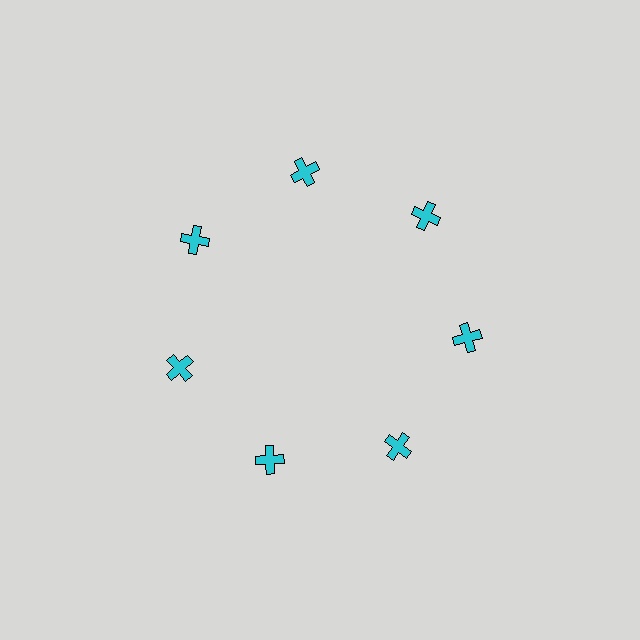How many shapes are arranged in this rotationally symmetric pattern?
There are 7 shapes, arranged in 7 groups of 1.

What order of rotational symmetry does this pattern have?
This pattern has 7-fold rotational symmetry.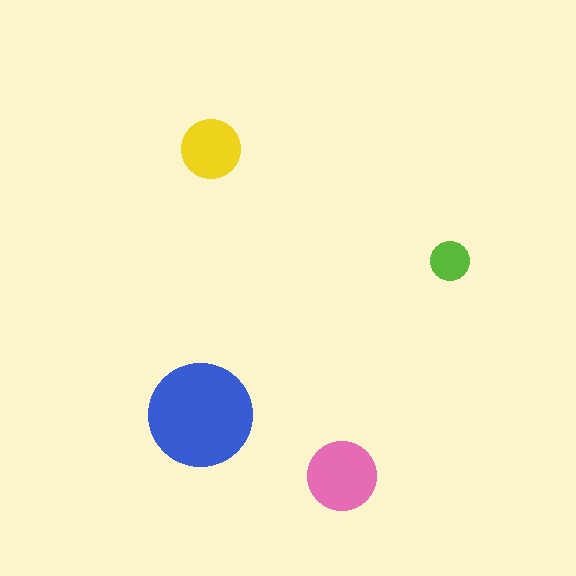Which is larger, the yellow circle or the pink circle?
The pink one.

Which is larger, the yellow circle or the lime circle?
The yellow one.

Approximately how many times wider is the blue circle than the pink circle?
About 1.5 times wider.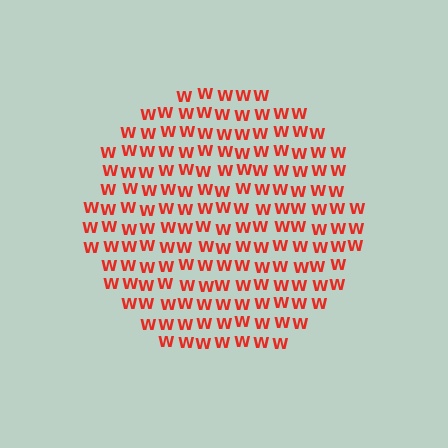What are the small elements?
The small elements are letter W's.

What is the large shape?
The large shape is a circle.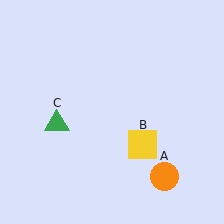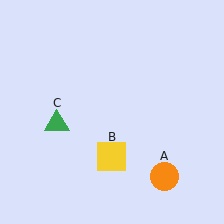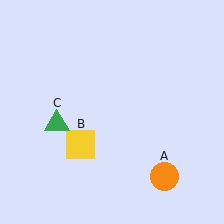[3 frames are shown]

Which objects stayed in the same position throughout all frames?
Orange circle (object A) and green triangle (object C) remained stationary.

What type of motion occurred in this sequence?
The yellow square (object B) rotated clockwise around the center of the scene.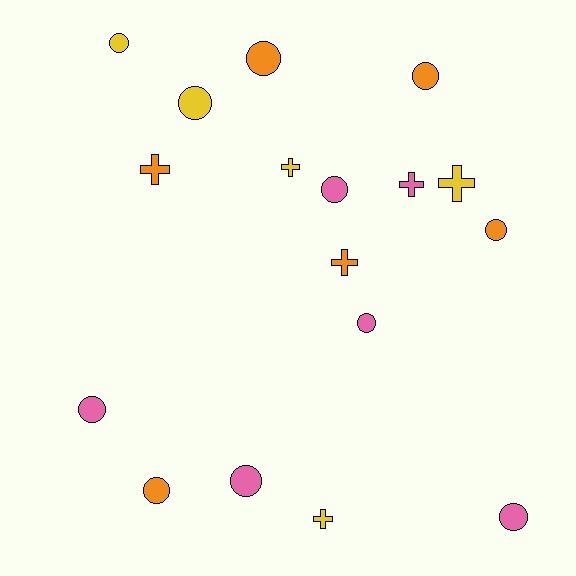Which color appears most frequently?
Orange, with 6 objects.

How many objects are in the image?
There are 17 objects.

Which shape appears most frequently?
Circle, with 11 objects.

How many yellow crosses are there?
There are 3 yellow crosses.